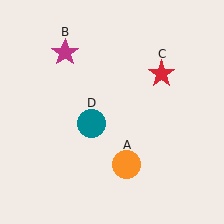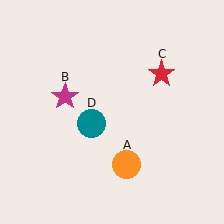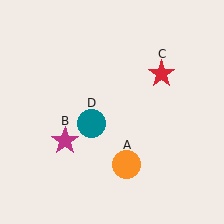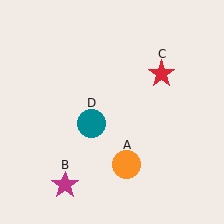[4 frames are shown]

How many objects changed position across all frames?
1 object changed position: magenta star (object B).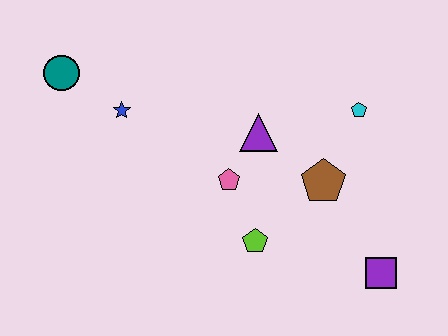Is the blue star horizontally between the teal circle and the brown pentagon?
Yes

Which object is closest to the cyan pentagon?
The brown pentagon is closest to the cyan pentagon.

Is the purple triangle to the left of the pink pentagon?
No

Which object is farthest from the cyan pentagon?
The teal circle is farthest from the cyan pentagon.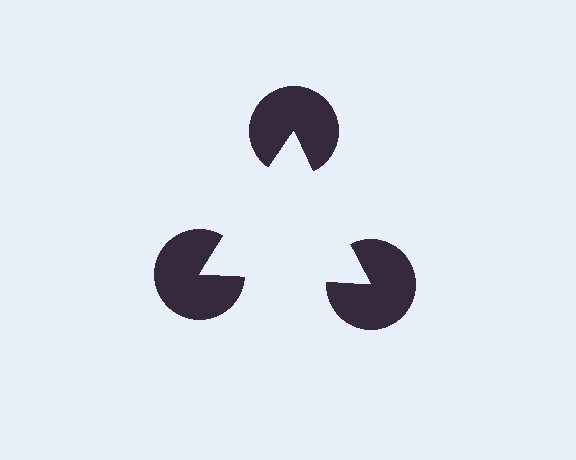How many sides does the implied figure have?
3 sides.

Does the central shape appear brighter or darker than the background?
It typically appears slightly brighter than the background, even though no actual brightness change is drawn.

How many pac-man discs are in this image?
There are 3 — one at each vertex of the illusory triangle.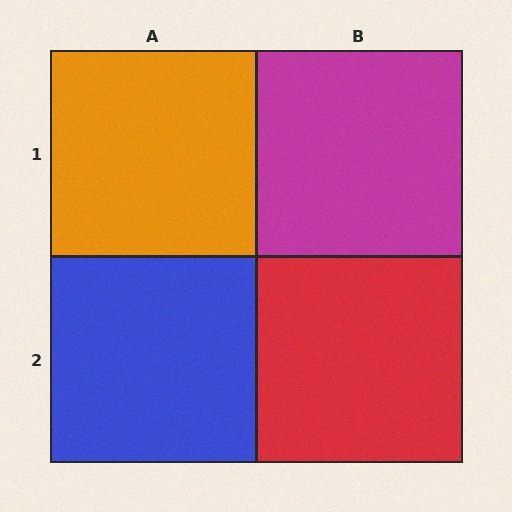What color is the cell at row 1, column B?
Magenta.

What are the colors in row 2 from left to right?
Blue, red.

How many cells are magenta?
1 cell is magenta.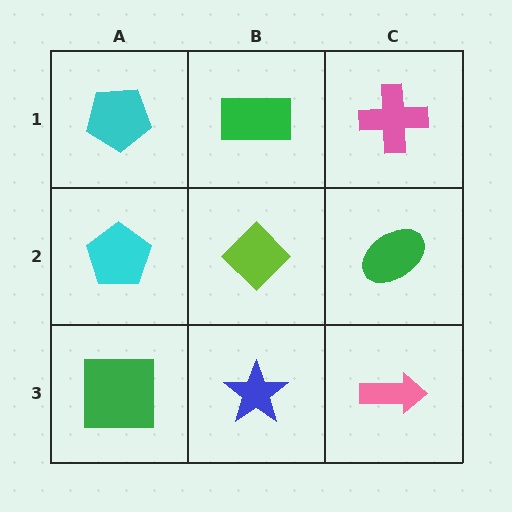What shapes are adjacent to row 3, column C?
A green ellipse (row 2, column C), a blue star (row 3, column B).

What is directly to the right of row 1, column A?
A green rectangle.